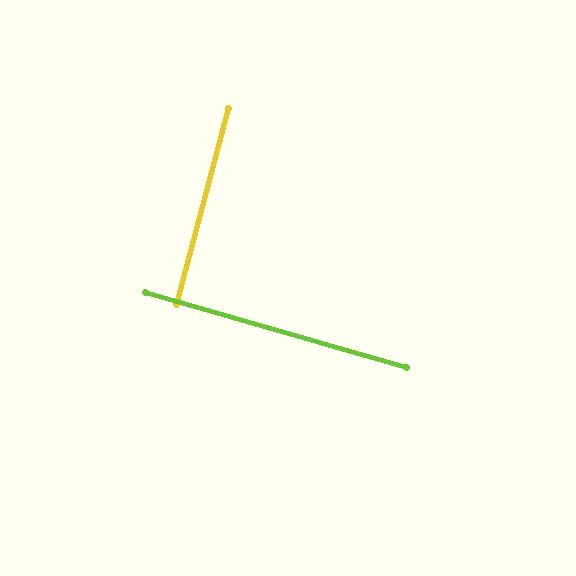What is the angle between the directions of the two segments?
Approximately 89 degrees.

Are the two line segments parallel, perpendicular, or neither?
Perpendicular — they meet at approximately 89°.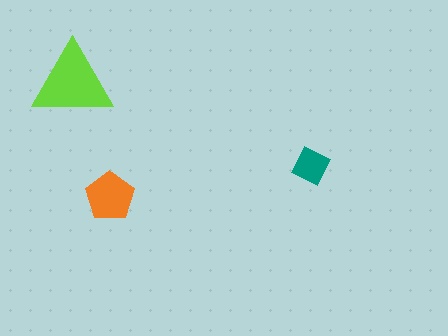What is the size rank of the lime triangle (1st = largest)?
1st.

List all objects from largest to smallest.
The lime triangle, the orange pentagon, the teal square.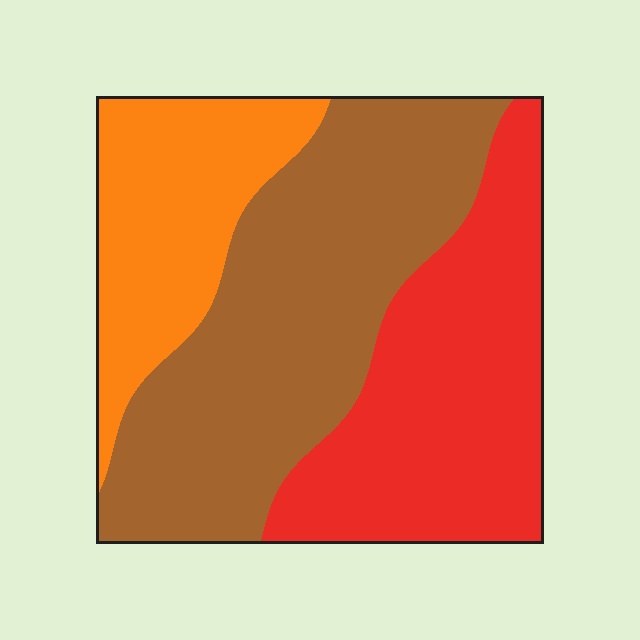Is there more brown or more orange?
Brown.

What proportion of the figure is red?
Red covers 34% of the figure.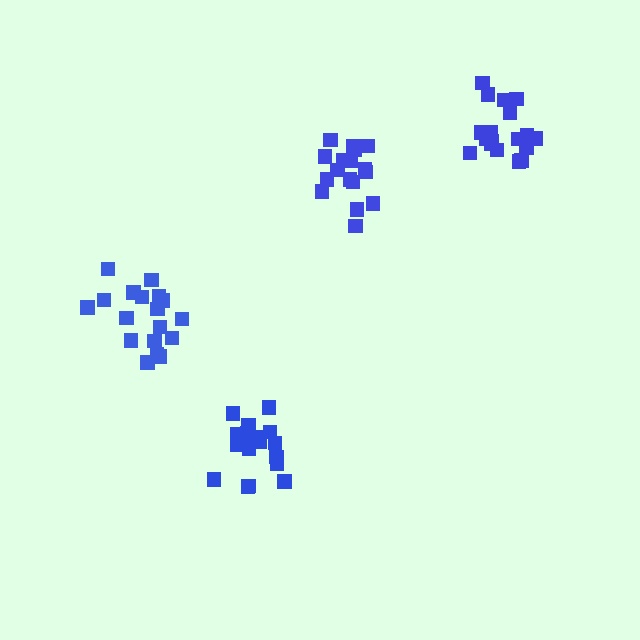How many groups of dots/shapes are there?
There are 4 groups.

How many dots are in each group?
Group 1: 17 dots, Group 2: 18 dots, Group 3: 18 dots, Group 4: 18 dots (71 total).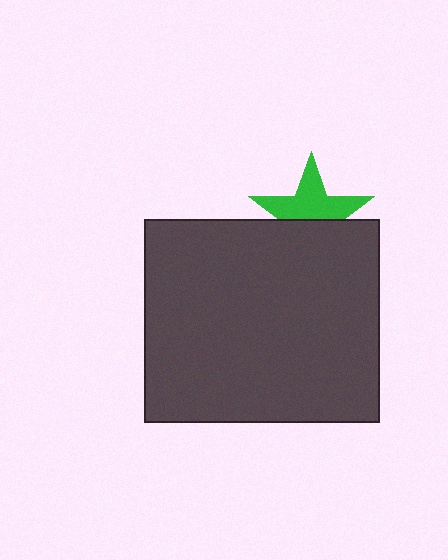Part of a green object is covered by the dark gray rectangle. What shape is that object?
It is a star.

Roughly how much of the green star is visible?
About half of it is visible (roughly 58%).